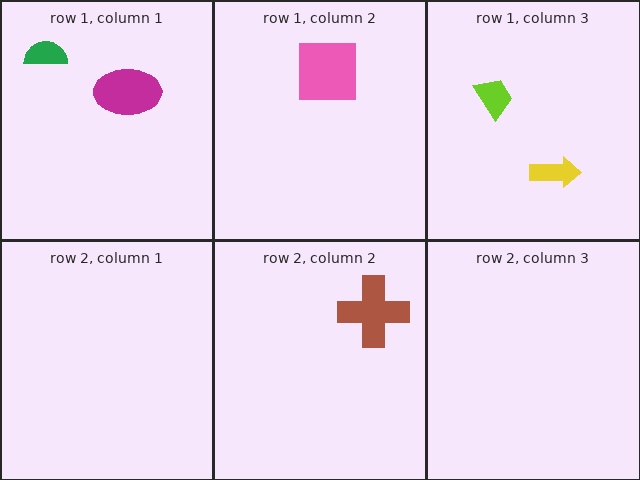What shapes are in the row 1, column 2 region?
The pink square.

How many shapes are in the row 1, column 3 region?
2.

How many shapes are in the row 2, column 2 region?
1.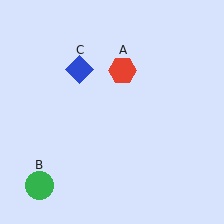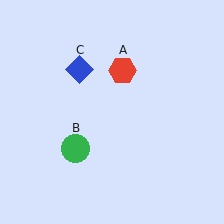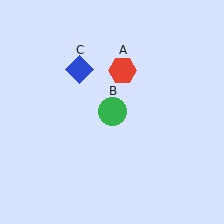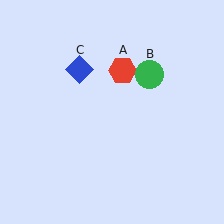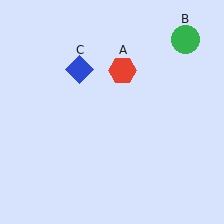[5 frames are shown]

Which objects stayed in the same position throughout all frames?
Red hexagon (object A) and blue diamond (object C) remained stationary.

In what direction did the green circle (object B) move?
The green circle (object B) moved up and to the right.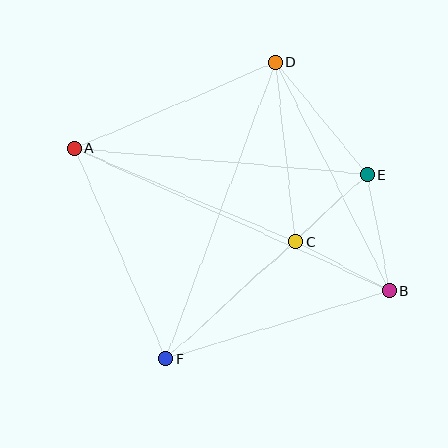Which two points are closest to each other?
Points C and E are closest to each other.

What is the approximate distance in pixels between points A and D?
The distance between A and D is approximately 219 pixels.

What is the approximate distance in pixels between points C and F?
The distance between C and F is approximately 175 pixels.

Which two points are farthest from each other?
Points A and B are farthest from each other.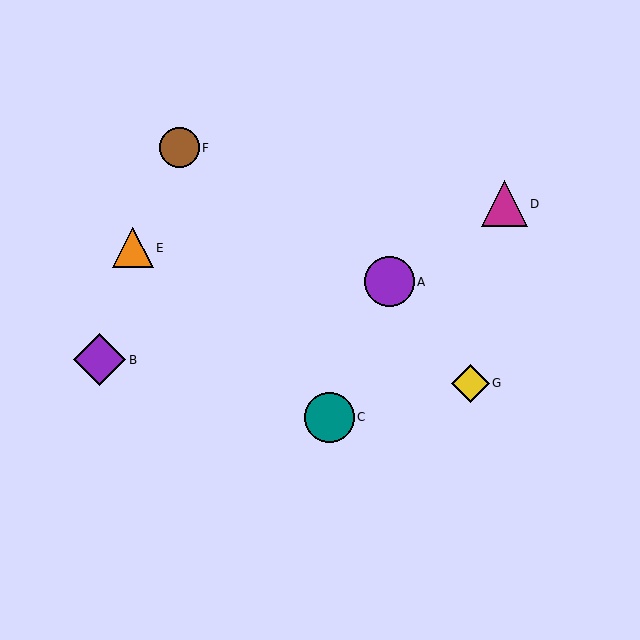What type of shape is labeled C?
Shape C is a teal circle.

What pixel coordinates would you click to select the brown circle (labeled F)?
Click at (179, 148) to select the brown circle F.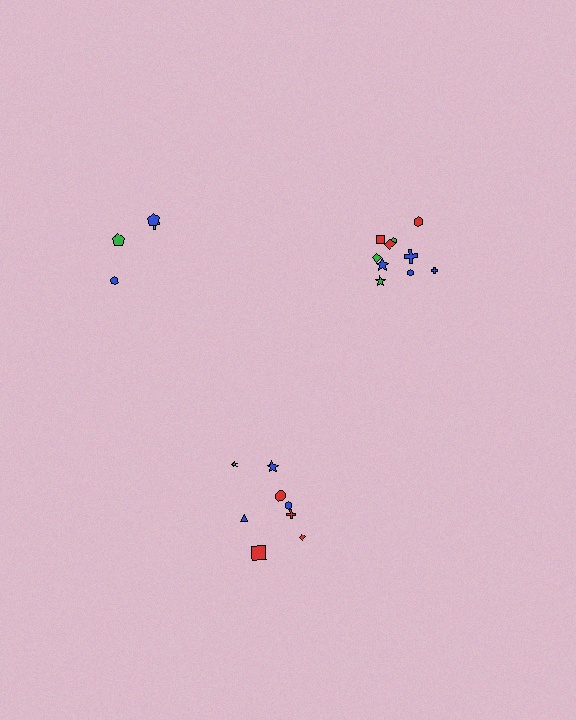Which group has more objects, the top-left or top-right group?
The top-right group.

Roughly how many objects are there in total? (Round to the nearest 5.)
Roughly 20 objects in total.